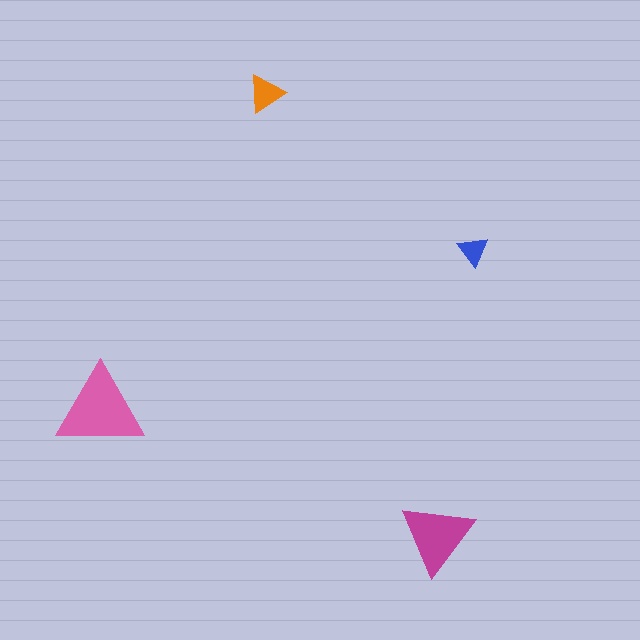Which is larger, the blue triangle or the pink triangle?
The pink one.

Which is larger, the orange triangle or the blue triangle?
The orange one.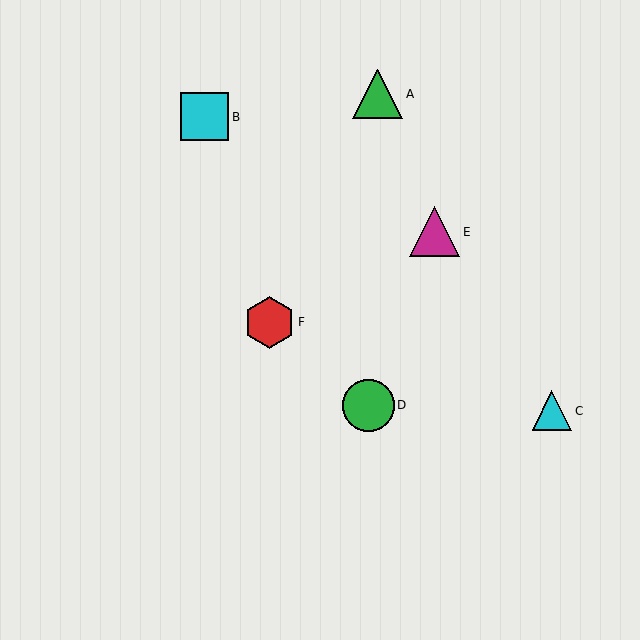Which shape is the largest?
The green circle (labeled D) is the largest.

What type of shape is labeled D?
Shape D is a green circle.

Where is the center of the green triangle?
The center of the green triangle is at (378, 94).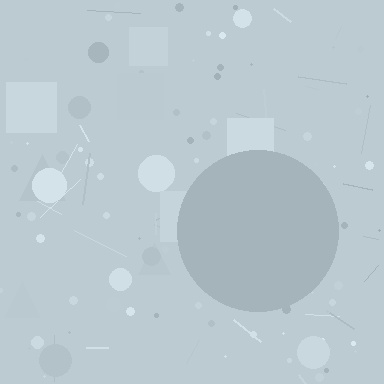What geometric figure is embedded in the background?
A circle is embedded in the background.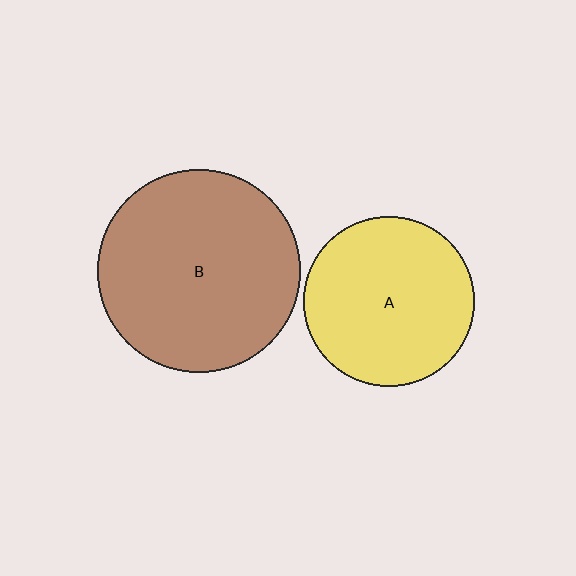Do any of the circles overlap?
No, none of the circles overlap.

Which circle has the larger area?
Circle B (brown).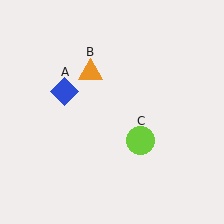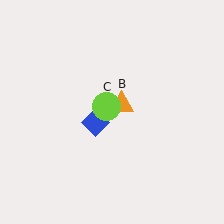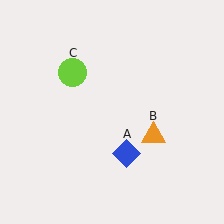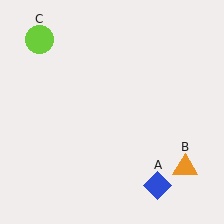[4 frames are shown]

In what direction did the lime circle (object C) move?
The lime circle (object C) moved up and to the left.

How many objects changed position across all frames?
3 objects changed position: blue diamond (object A), orange triangle (object B), lime circle (object C).